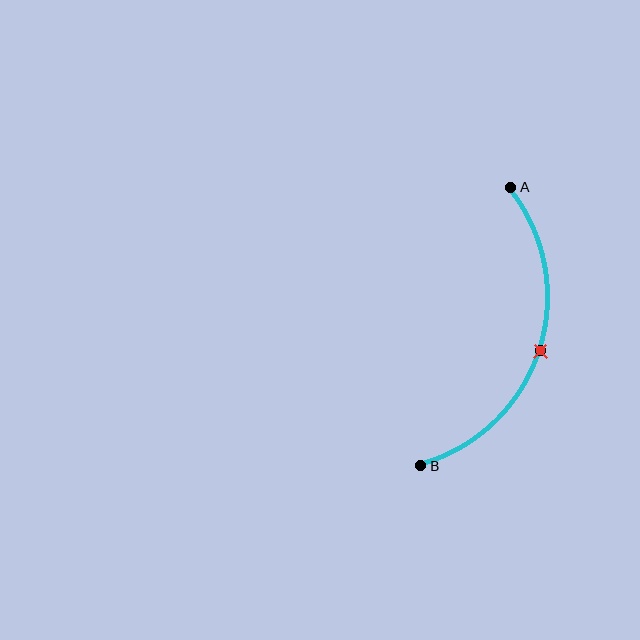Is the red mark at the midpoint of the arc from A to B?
Yes. The red mark lies on the arc at equal arc-length from both A and B — it is the arc midpoint.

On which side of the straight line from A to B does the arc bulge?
The arc bulges to the right of the straight line connecting A and B.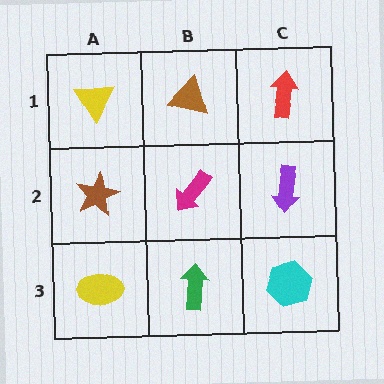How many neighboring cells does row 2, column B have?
4.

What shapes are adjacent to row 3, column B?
A magenta arrow (row 2, column B), a yellow ellipse (row 3, column A), a cyan hexagon (row 3, column C).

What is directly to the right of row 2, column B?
A purple arrow.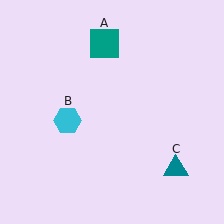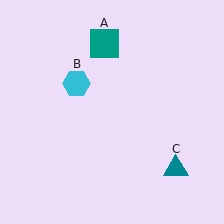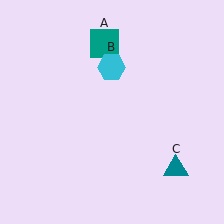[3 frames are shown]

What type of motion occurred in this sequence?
The cyan hexagon (object B) rotated clockwise around the center of the scene.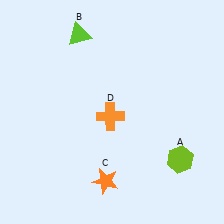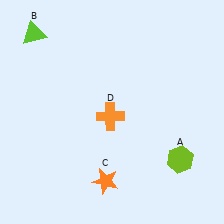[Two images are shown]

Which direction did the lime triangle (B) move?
The lime triangle (B) moved left.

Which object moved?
The lime triangle (B) moved left.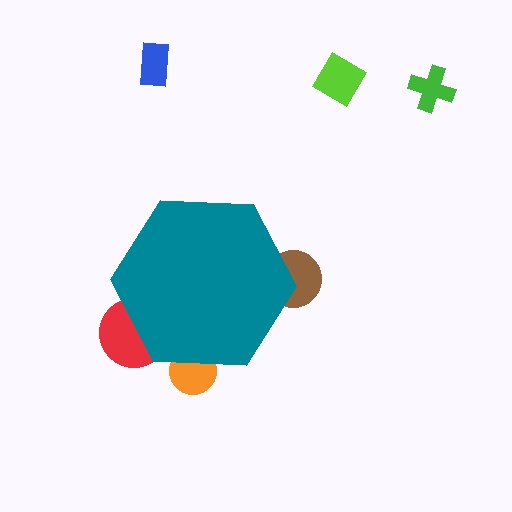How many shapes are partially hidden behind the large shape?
3 shapes are partially hidden.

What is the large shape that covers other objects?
A teal hexagon.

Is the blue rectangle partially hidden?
No, the blue rectangle is fully visible.